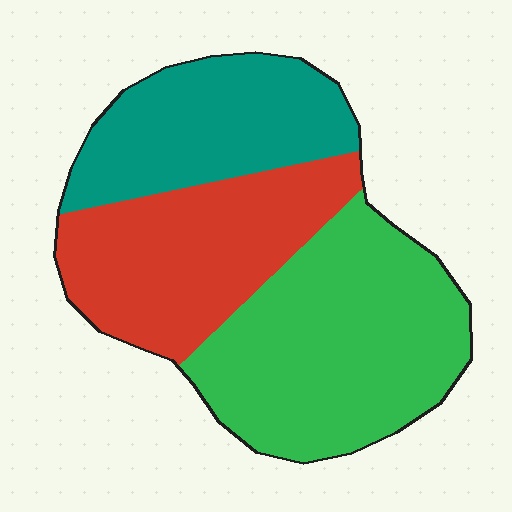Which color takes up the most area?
Green, at roughly 40%.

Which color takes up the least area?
Teal, at roughly 25%.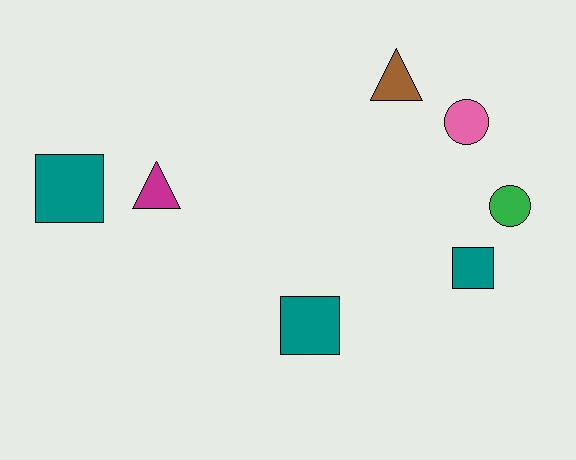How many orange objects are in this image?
There are no orange objects.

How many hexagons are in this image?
There are no hexagons.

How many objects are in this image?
There are 7 objects.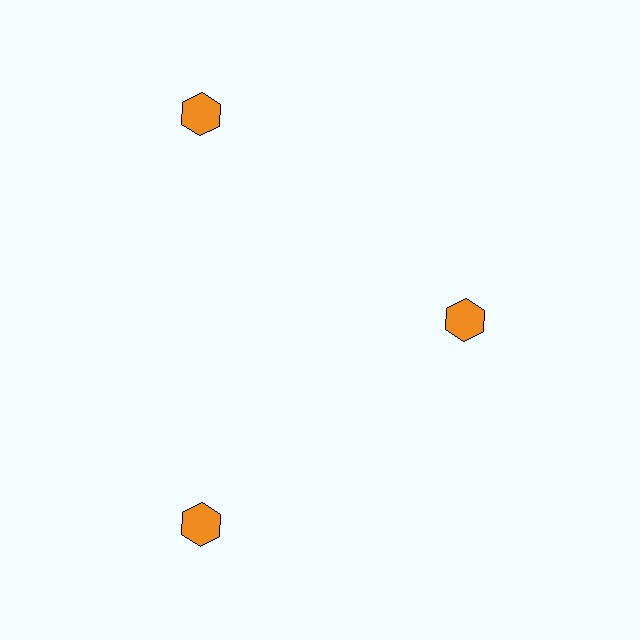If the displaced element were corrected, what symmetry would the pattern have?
It would have 3-fold rotational symmetry — the pattern would map onto itself every 120 degrees.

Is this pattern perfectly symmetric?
No. The 3 orange hexagons are arranged in a ring, but one element near the 3 o'clock position is pulled inward toward the center, breaking the 3-fold rotational symmetry.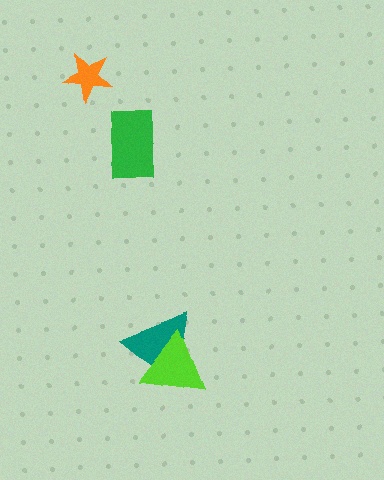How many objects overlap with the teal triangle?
1 object overlaps with the teal triangle.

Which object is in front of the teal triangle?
The lime triangle is in front of the teal triangle.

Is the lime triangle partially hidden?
No, no other shape covers it.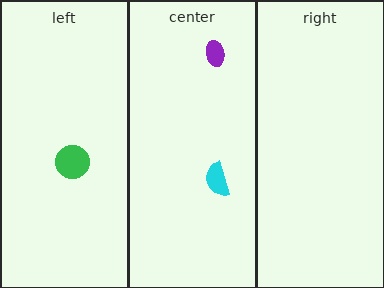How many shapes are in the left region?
1.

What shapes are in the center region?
The cyan semicircle, the purple ellipse.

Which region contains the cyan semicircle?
The center region.